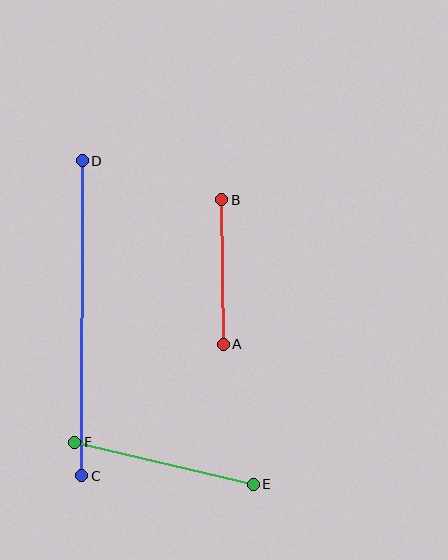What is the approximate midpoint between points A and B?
The midpoint is at approximately (223, 272) pixels.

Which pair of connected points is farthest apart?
Points C and D are farthest apart.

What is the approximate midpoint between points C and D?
The midpoint is at approximately (82, 318) pixels.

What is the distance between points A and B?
The distance is approximately 144 pixels.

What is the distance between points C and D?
The distance is approximately 315 pixels.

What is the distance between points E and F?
The distance is approximately 184 pixels.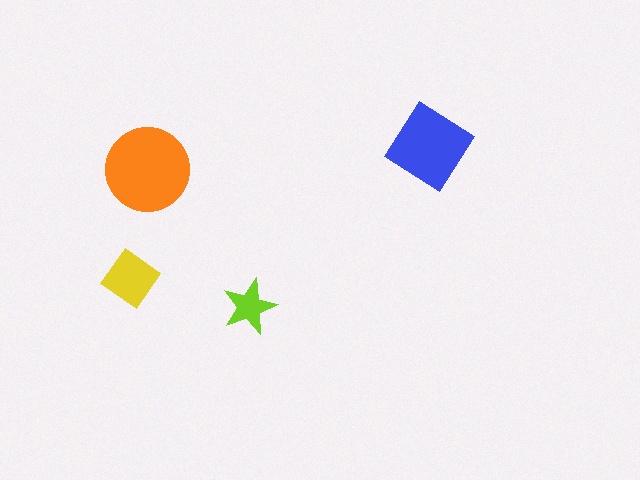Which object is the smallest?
The lime star.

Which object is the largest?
The orange circle.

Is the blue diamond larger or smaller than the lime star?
Larger.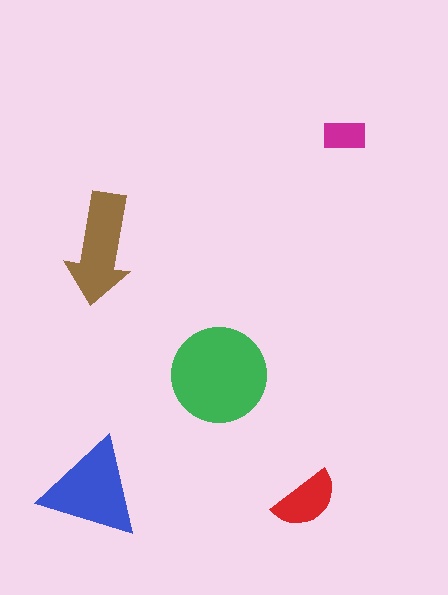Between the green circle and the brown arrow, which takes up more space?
The green circle.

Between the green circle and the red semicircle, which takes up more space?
The green circle.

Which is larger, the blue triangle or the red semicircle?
The blue triangle.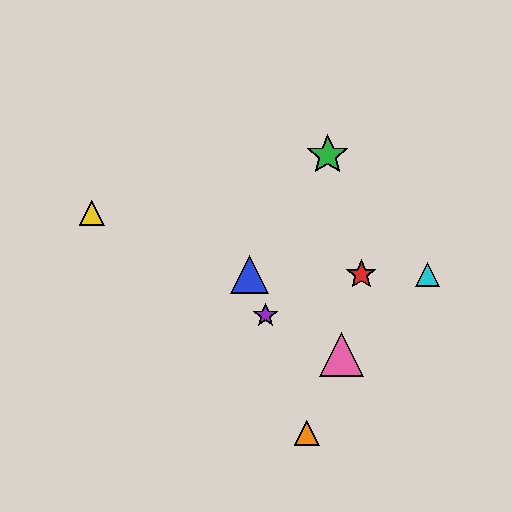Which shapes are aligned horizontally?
The red star, the blue triangle, the cyan triangle are aligned horizontally.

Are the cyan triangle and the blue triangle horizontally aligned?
Yes, both are at y≈275.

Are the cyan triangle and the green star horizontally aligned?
No, the cyan triangle is at y≈275 and the green star is at y≈155.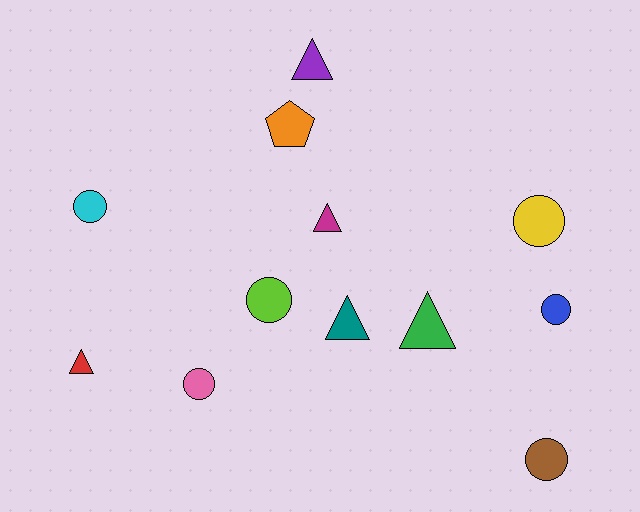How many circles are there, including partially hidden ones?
There are 6 circles.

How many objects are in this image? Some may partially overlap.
There are 12 objects.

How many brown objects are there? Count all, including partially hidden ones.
There is 1 brown object.